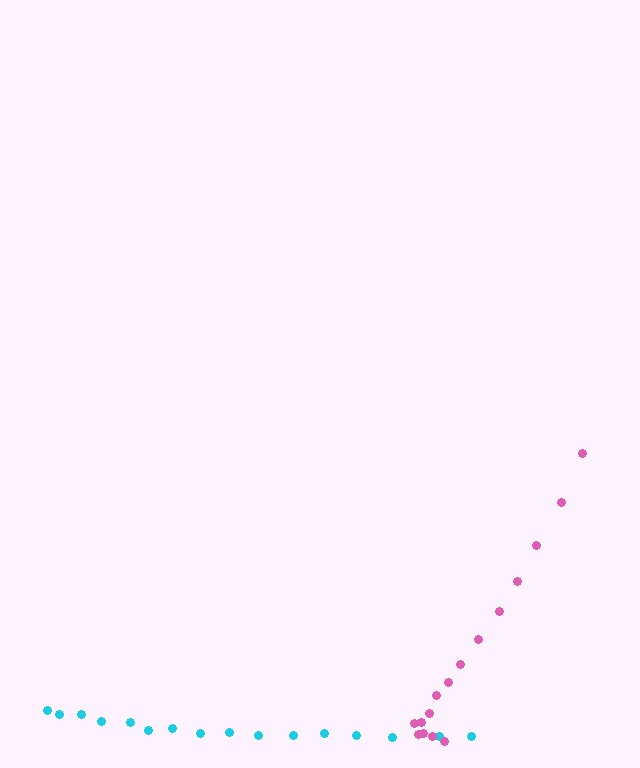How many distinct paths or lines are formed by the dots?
There are 2 distinct paths.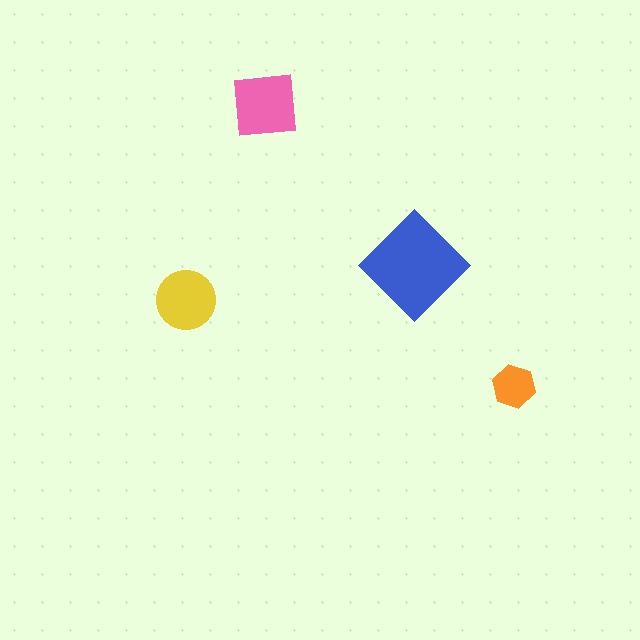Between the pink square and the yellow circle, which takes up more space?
The pink square.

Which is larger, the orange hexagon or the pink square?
The pink square.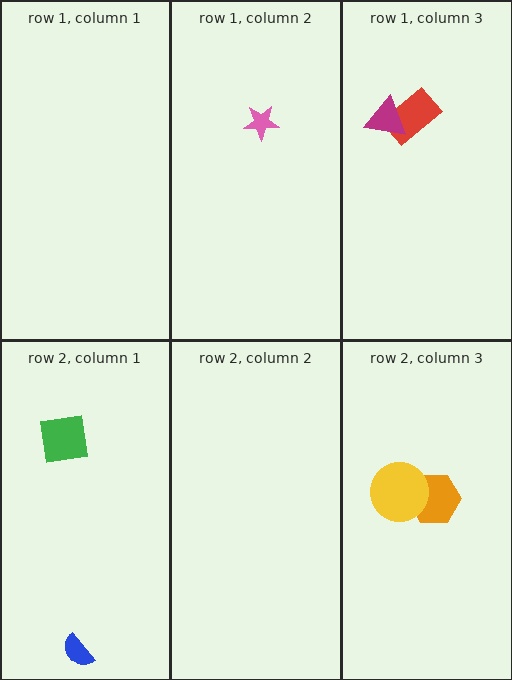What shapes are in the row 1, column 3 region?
The red rectangle, the magenta triangle.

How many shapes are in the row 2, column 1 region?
2.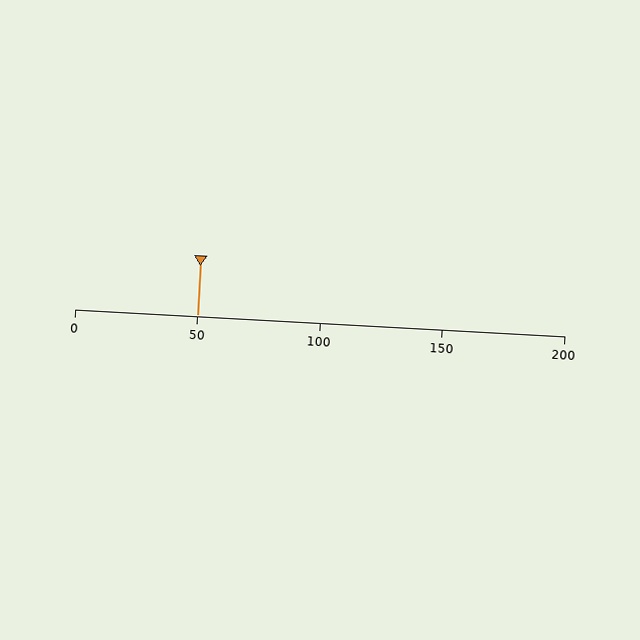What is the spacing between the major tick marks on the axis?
The major ticks are spaced 50 apart.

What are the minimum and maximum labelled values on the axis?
The axis runs from 0 to 200.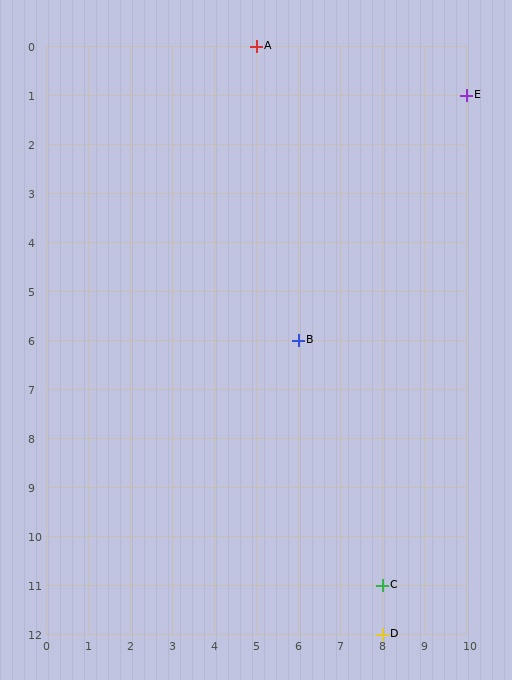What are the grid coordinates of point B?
Point B is at grid coordinates (6, 6).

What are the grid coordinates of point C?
Point C is at grid coordinates (8, 11).